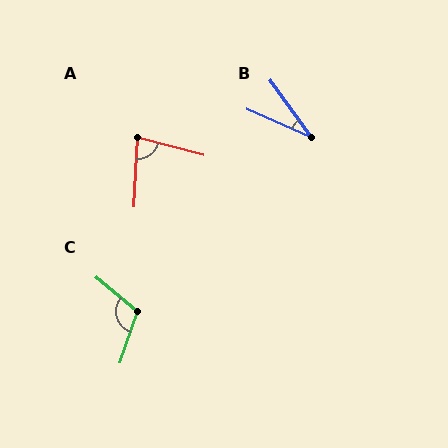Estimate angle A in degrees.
Approximately 78 degrees.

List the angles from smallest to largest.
B (30°), A (78°), C (111°).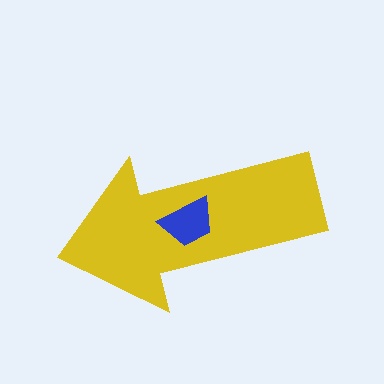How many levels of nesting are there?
2.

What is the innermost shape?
The blue trapezoid.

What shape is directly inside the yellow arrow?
The blue trapezoid.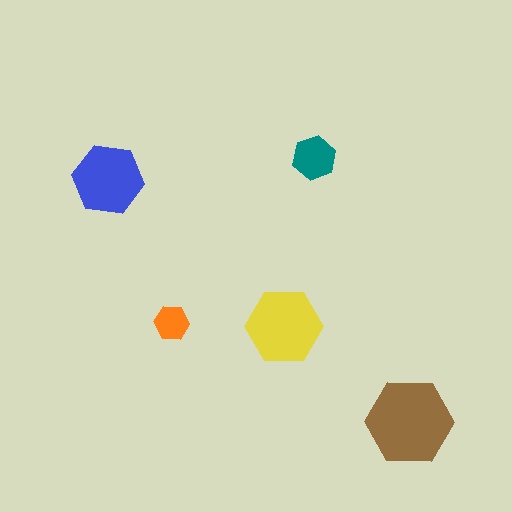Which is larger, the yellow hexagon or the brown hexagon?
The brown one.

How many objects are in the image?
There are 5 objects in the image.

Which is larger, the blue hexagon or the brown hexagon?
The brown one.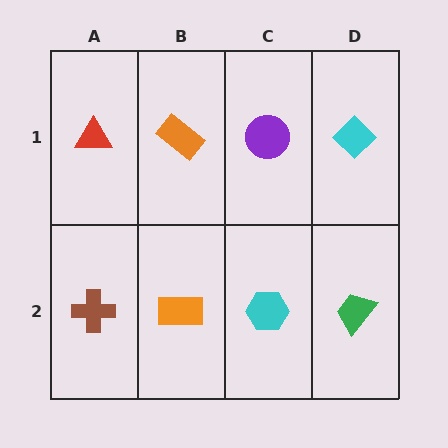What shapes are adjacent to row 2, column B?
An orange rectangle (row 1, column B), a brown cross (row 2, column A), a cyan hexagon (row 2, column C).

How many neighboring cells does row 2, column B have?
3.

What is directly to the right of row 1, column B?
A purple circle.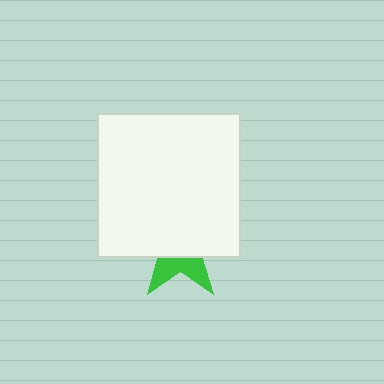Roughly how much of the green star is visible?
A small part of it is visible (roughly 35%).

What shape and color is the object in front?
The object in front is a white square.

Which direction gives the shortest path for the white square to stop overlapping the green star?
Moving up gives the shortest separation.